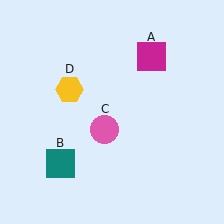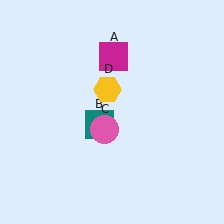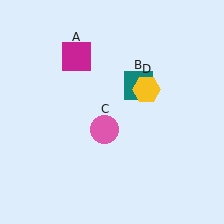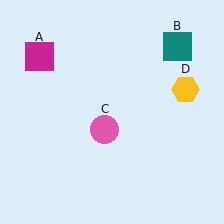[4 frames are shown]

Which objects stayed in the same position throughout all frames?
Pink circle (object C) remained stationary.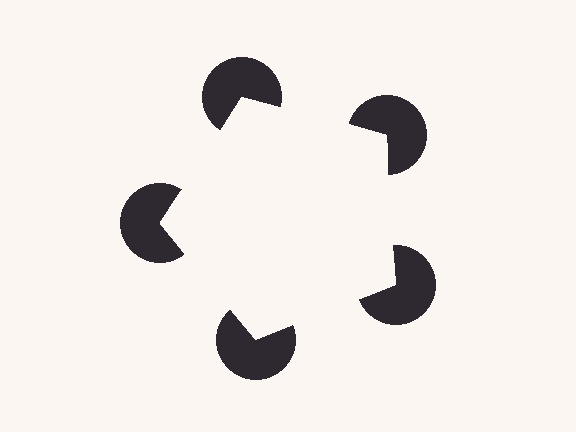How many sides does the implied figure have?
5 sides.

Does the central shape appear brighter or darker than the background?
It typically appears slightly brighter than the background, even though no actual brightness change is drawn.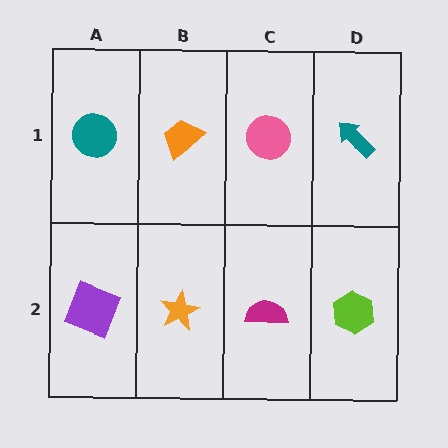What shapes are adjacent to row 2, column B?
An orange trapezoid (row 1, column B), a purple square (row 2, column A), a magenta semicircle (row 2, column C).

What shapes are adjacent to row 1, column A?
A purple square (row 2, column A), an orange trapezoid (row 1, column B).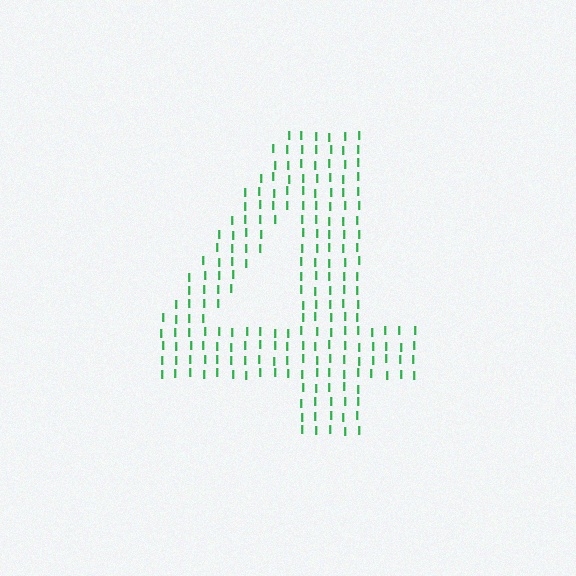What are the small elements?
The small elements are letter I's.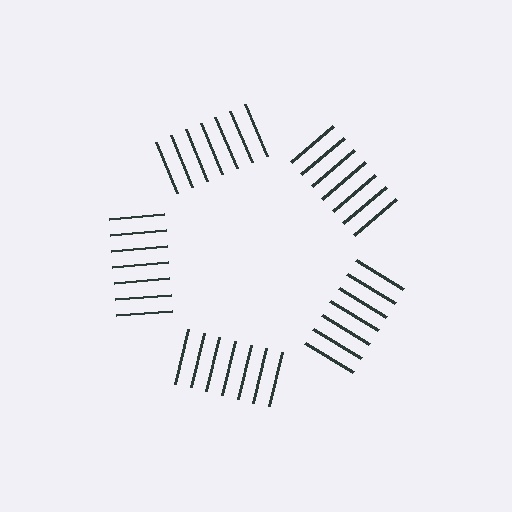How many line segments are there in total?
35 — 7 along each of the 5 edges.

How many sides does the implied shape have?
5 sides — the line-ends trace a pentagon.